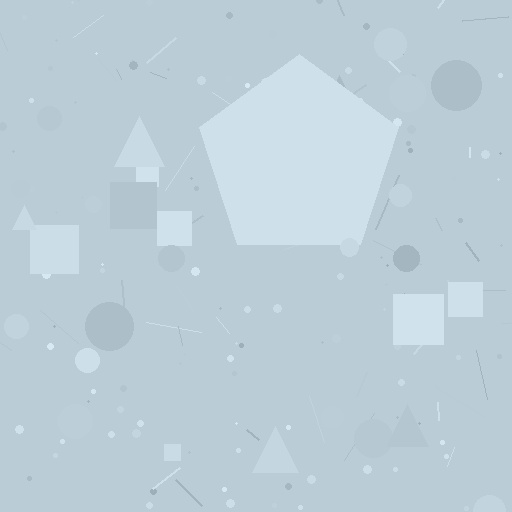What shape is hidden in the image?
A pentagon is hidden in the image.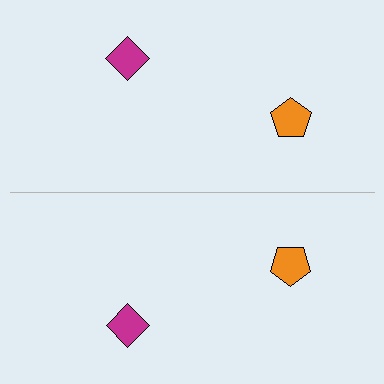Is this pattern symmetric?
Yes, this pattern has bilateral (reflection) symmetry.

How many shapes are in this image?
There are 4 shapes in this image.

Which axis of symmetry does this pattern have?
The pattern has a horizontal axis of symmetry running through the center of the image.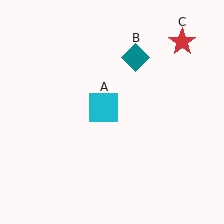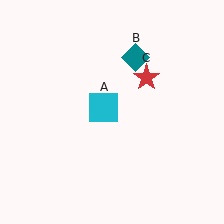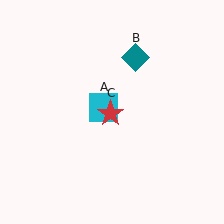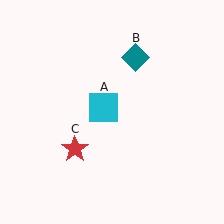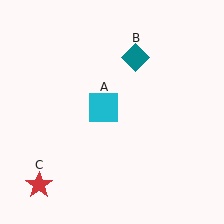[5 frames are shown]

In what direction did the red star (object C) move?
The red star (object C) moved down and to the left.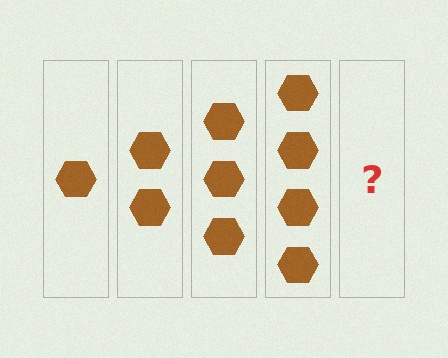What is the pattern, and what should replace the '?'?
The pattern is that each step adds one more hexagon. The '?' should be 5 hexagons.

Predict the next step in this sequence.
The next step is 5 hexagons.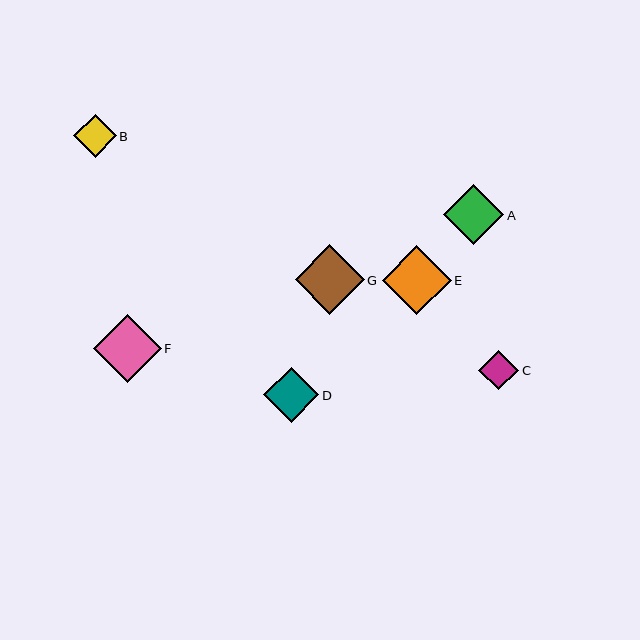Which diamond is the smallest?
Diamond C is the smallest with a size of approximately 40 pixels.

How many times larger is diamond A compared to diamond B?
Diamond A is approximately 1.4 times the size of diamond B.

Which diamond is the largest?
Diamond G is the largest with a size of approximately 69 pixels.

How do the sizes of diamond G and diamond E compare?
Diamond G and diamond E are approximately the same size.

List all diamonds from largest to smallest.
From largest to smallest: G, E, F, A, D, B, C.